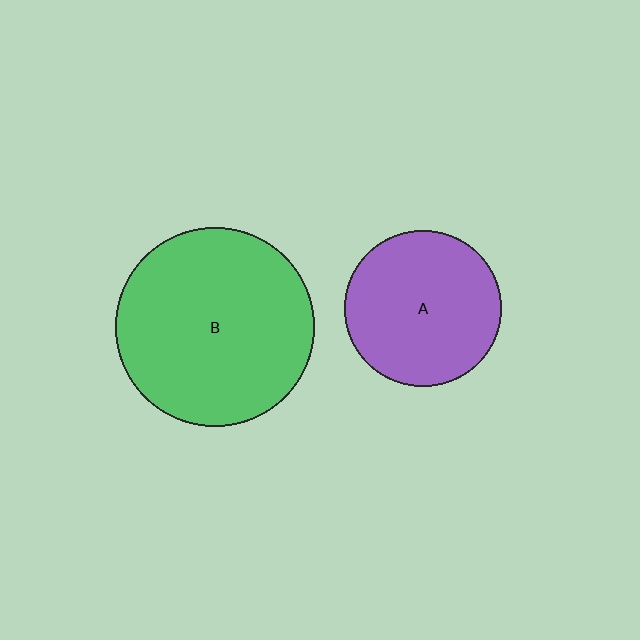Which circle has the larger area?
Circle B (green).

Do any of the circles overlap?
No, none of the circles overlap.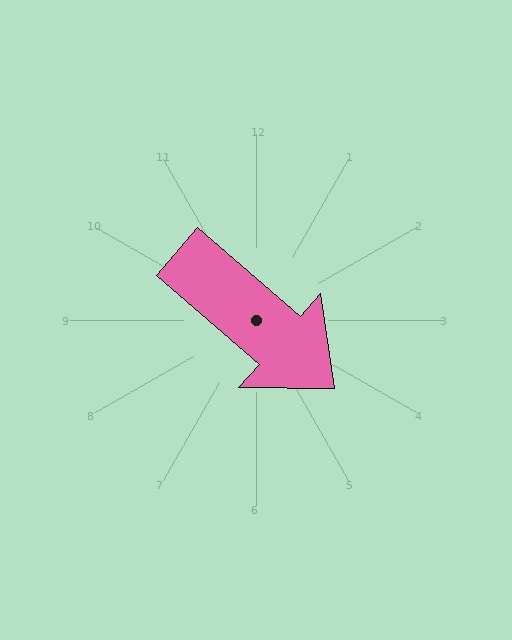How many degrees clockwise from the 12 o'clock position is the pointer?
Approximately 131 degrees.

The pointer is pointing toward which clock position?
Roughly 4 o'clock.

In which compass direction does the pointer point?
Southeast.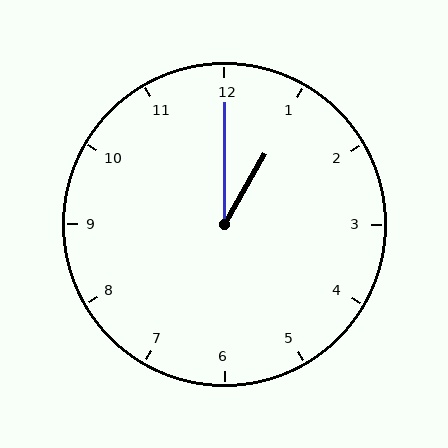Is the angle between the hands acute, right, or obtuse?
It is acute.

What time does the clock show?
1:00.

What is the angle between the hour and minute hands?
Approximately 30 degrees.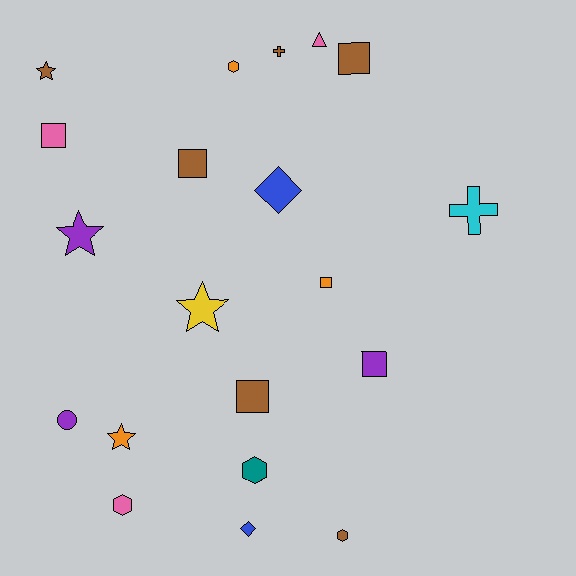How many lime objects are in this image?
There are no lime objects.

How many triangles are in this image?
There is 1 triangle.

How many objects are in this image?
There are 20 objects.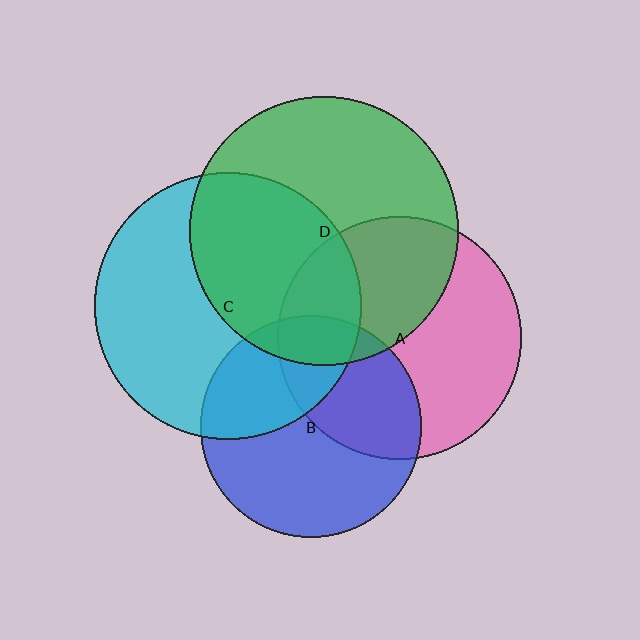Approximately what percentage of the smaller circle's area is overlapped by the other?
Approximately 15%.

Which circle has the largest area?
Circle D (green).